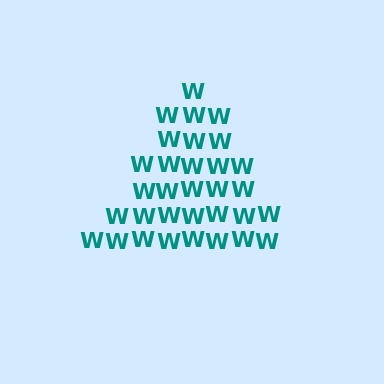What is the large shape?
The large shape is a triangle.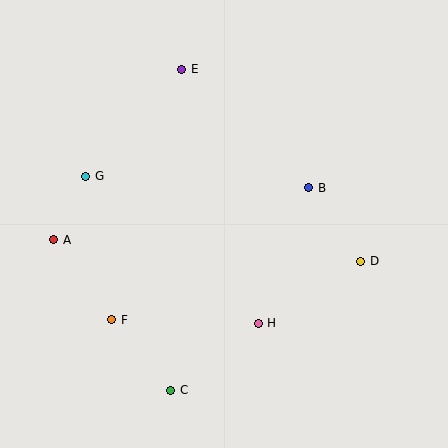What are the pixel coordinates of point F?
Point F is at (112, 320).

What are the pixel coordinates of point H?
Point H is at (258, 323).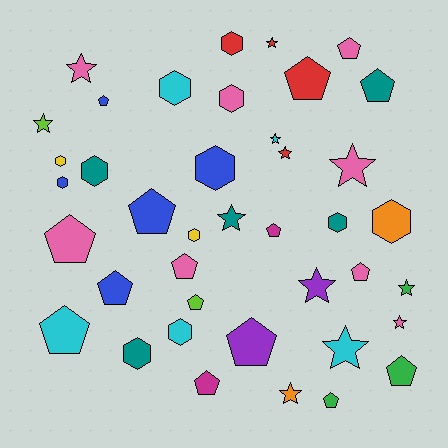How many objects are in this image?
There are 40 objects.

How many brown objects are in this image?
There are no brown objects.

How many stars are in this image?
There are 12 stars.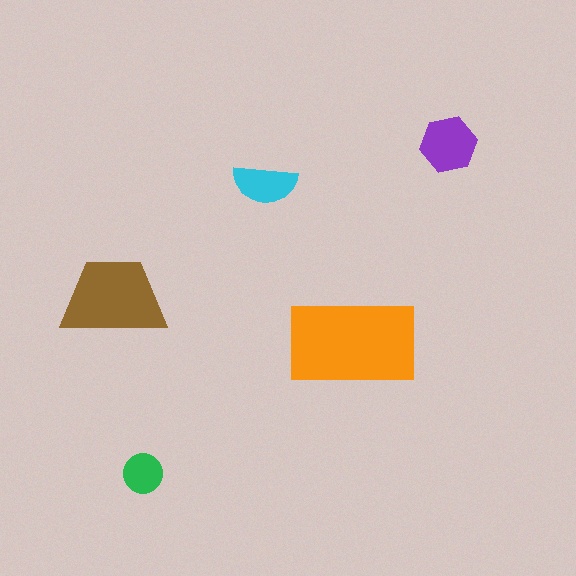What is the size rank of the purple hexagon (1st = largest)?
3rd.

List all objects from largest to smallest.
The orange rectangle, the brown trapezoid, the purple hexagon, the cyan semicircle, the green circle.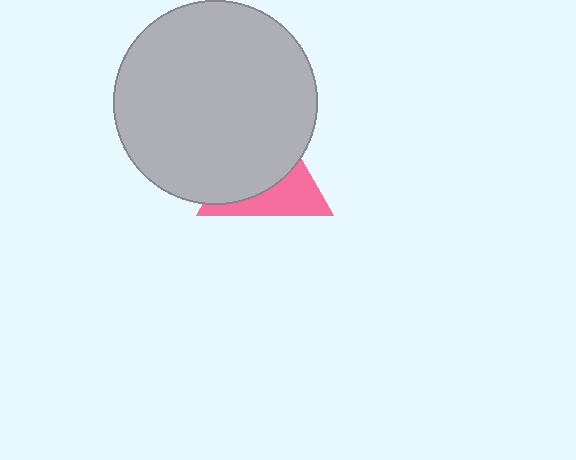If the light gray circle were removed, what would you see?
You would see the complete pink triangle.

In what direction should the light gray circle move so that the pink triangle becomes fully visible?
The light gray circle should move toward the upper-left. That is the shortest direction to clear the overlap and leave the pink triangle fully visible.